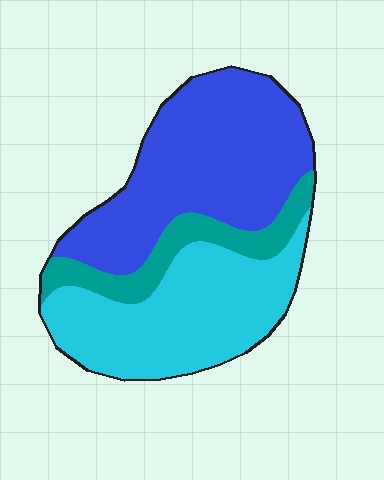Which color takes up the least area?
Teal, at roughly 15%.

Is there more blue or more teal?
Blue.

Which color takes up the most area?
Blue, at roughly 45%.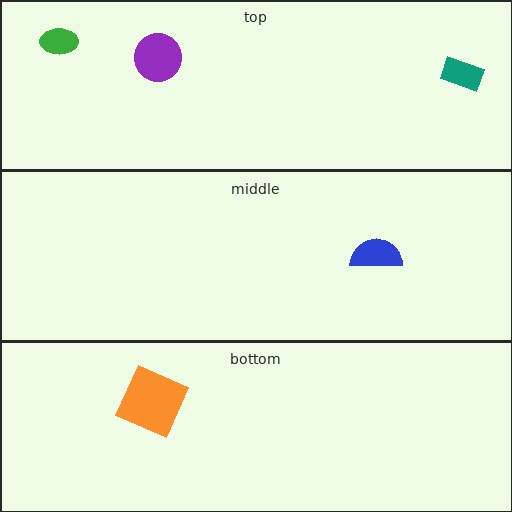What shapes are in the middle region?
The blue semicircle.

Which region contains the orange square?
The bottom region.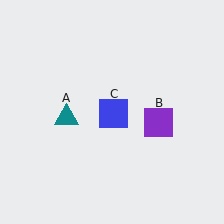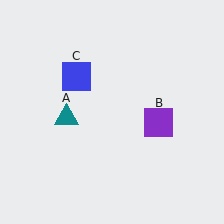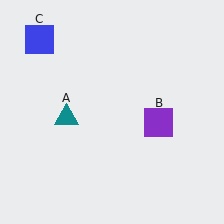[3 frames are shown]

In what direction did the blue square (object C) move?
The blue square (object C) moved up and to the left.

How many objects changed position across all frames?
1 object changed position: blue square (object C).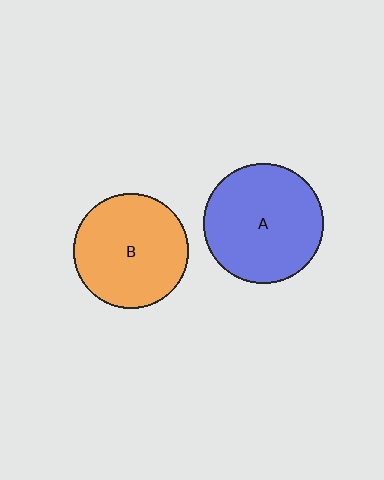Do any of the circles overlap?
No, none of the circles overlap.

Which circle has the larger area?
Circle A (blue).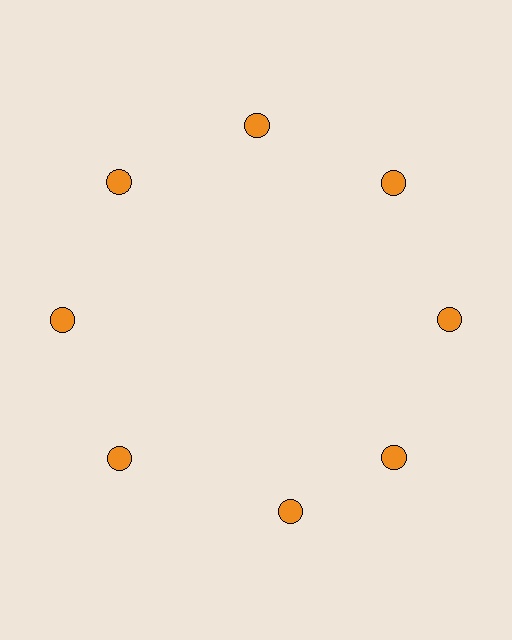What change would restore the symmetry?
The symmetry would be restored by rotating it back into even spacing with its neighbors so that all 8 circles sit at equal angles and equal distance from the center.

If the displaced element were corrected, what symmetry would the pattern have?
It would have 8-fold rotational symmetry — the pattern would map onto itself every 45 degrees.